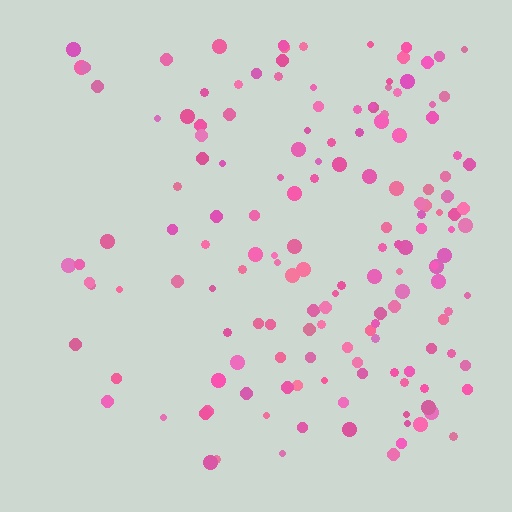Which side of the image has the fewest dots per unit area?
The left.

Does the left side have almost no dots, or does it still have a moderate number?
Still a moderate number, just noticeably fewer than the right.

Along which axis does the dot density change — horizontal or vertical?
Horizontal.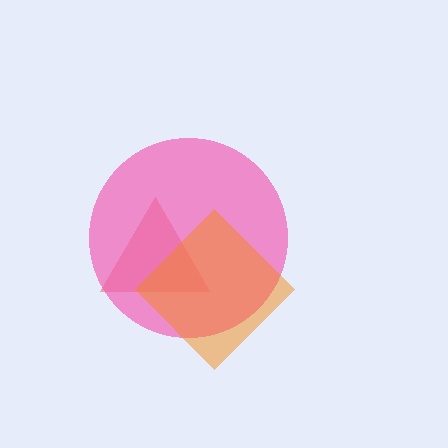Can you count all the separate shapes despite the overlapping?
Yes, there are 3 separate shapes.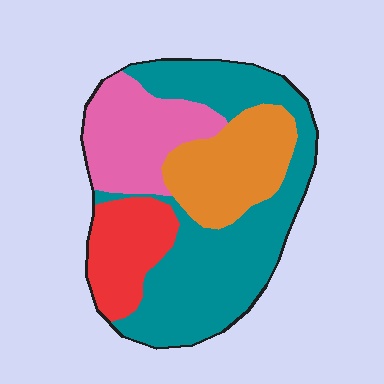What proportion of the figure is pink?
Pink takes up between a sixth and a third of the figure.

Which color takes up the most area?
Teal, at roughly 45%.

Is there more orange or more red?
Orange.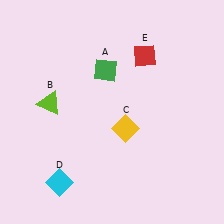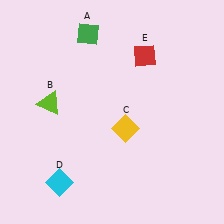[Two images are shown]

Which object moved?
The green diamond (A) moved up.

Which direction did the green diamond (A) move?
The green diamond (A) moved up.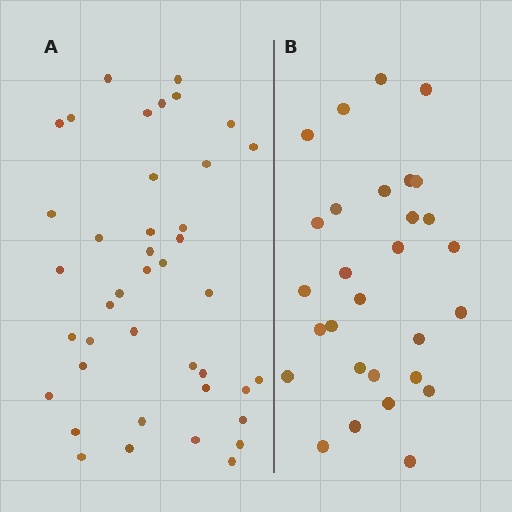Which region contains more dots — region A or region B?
Region A (the left region) has more dots.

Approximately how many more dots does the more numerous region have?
Region A has roughly 12 or so more dots than region B.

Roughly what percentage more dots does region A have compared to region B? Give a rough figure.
About 40% more.